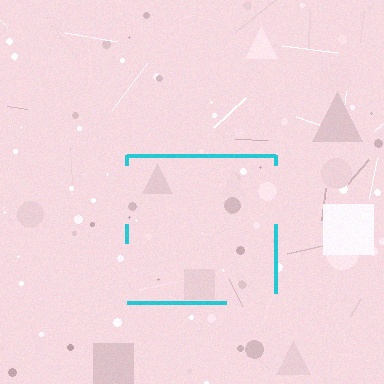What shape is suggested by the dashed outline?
The dashed outline suggests a square.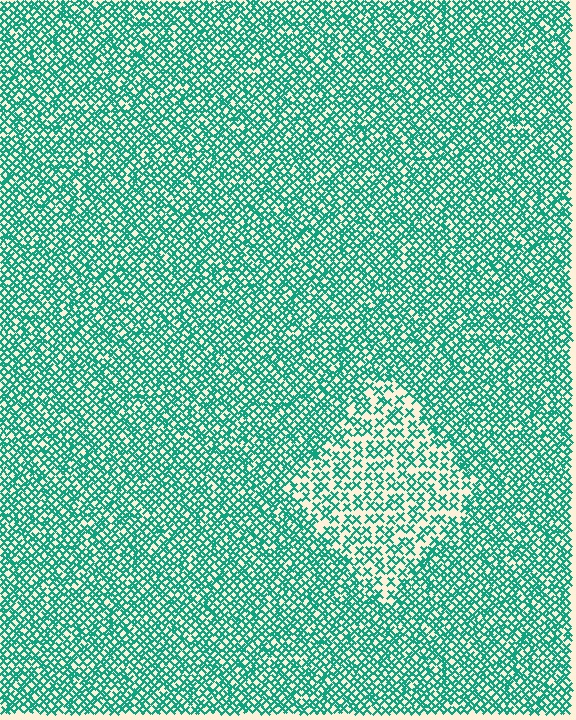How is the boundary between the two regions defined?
The boundary is defined by a change in element density (approximately 1.8x ratio). All elements are the same color, size, and shape.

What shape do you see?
I see a diamond.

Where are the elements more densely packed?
The elements are more densely packed outside the diamond boundary.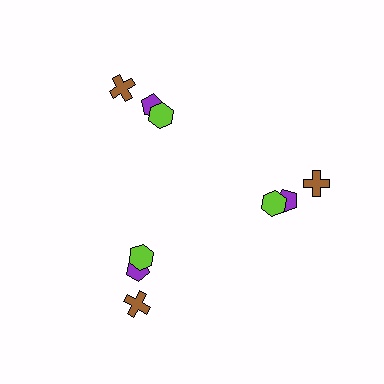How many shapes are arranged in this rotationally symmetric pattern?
There are 9 shapes, arranged in 3 groups of 3.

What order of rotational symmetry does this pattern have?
This pattern has 3-fold rotational symmetry.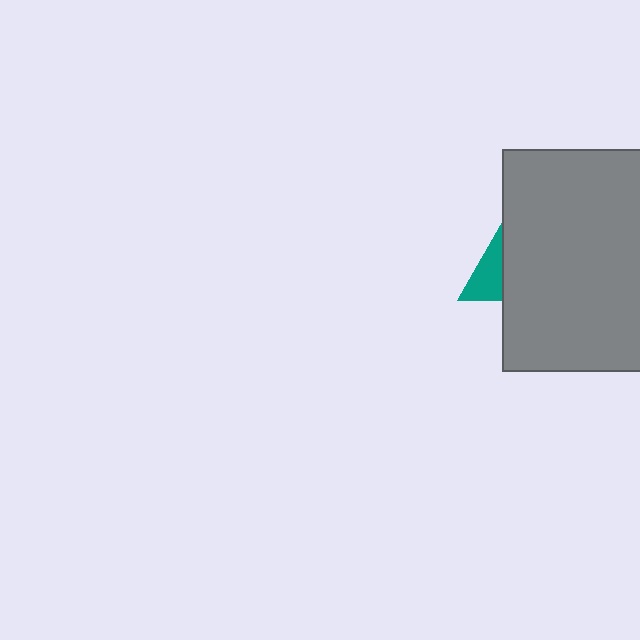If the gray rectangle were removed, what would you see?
You would see the complete teal triangle.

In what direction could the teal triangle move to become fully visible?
The teal triangle could move left. That would shift it out from behind the gray rectangle entirely.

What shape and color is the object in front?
The object in front is a gray rectangle.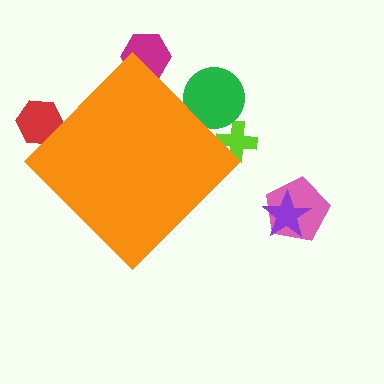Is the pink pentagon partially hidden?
No, the pink pentagon is fully visible.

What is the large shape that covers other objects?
An orange diamond.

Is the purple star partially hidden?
No, the purple star is fully visible.